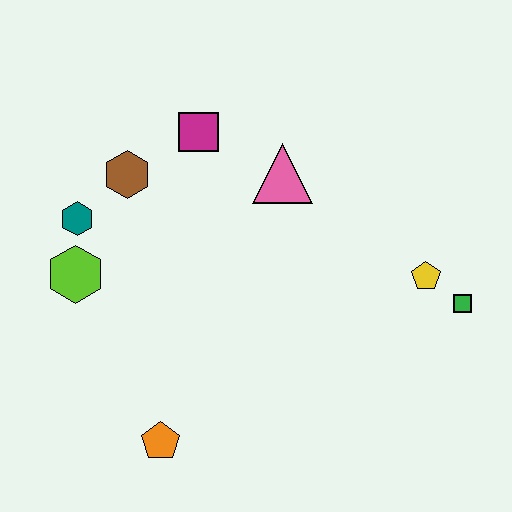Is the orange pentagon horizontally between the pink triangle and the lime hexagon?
Yes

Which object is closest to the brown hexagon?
The teal hexagon is closest to the brown hexagon.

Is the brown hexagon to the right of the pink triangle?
No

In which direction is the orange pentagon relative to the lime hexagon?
The orange pentagon is below the lime hexagon.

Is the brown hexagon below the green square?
No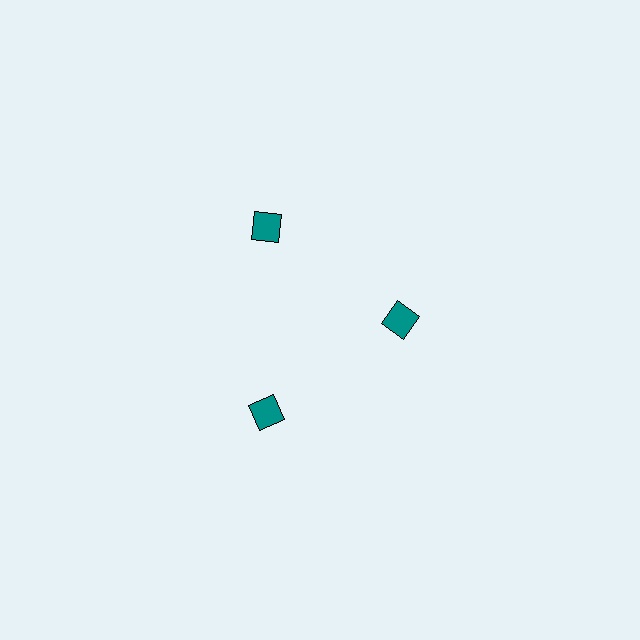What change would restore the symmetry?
The symmetry would be restored by moving it outward, back onto the ring so that all 3 diamonds sit at equal angles and equal distance from the center.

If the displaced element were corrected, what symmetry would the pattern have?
It would have 3-fold rotational symmetry — the pattern would map onto itself every 120 degrees.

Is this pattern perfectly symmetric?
No. The 3 teal diamonds are arranged in a ring, but one element near the 3 o'clock position is pulled inward toward the center, breaking the 3-fold rotational symmetry.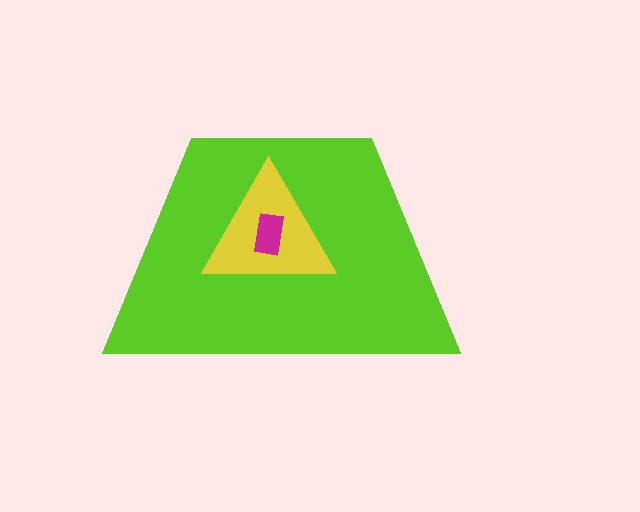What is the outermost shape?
The lime trapezoid.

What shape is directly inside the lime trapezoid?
The yellow triangle.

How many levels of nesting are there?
3.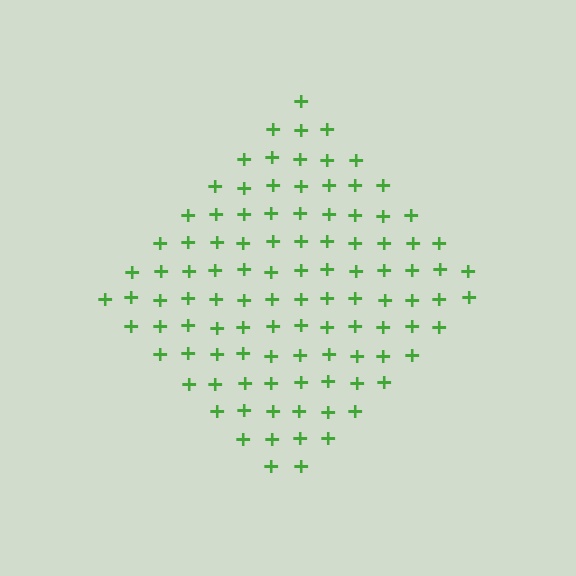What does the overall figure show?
The overall figure shows a diamond.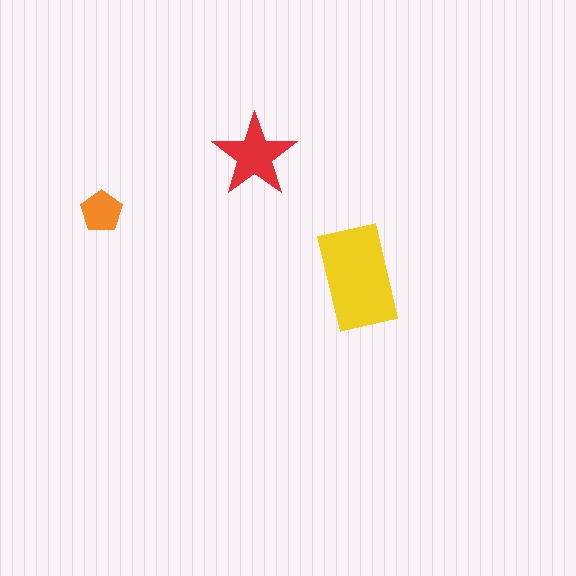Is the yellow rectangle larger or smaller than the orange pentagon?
Larger.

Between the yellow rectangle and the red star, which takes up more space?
The yellow rectangle.